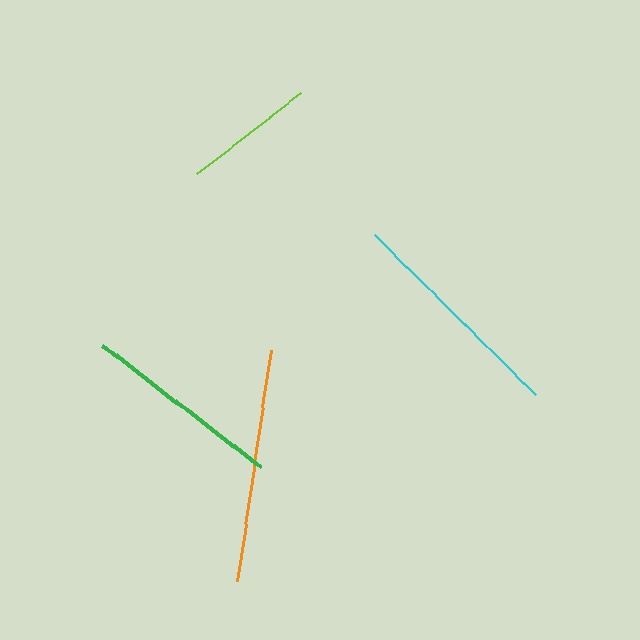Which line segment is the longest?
The orange line is the longest at approximately 233 pixels.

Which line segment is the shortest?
The lime line is the shortest at approximately 131 pixels.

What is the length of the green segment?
The green segment is approximately 199 pixels long.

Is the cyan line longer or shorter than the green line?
The cyan line is longer than the green line.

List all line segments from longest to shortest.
From longest to shortest: orange, cyan, green, lime.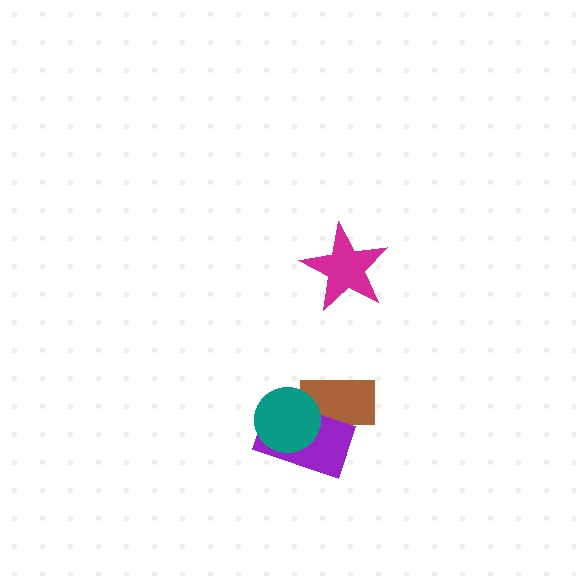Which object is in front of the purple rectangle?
The teal circle is in front of the purple rectangle.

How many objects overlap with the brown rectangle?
2 objects overlap with the brown rectangle.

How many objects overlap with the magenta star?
0 objects overlap with the magenta star.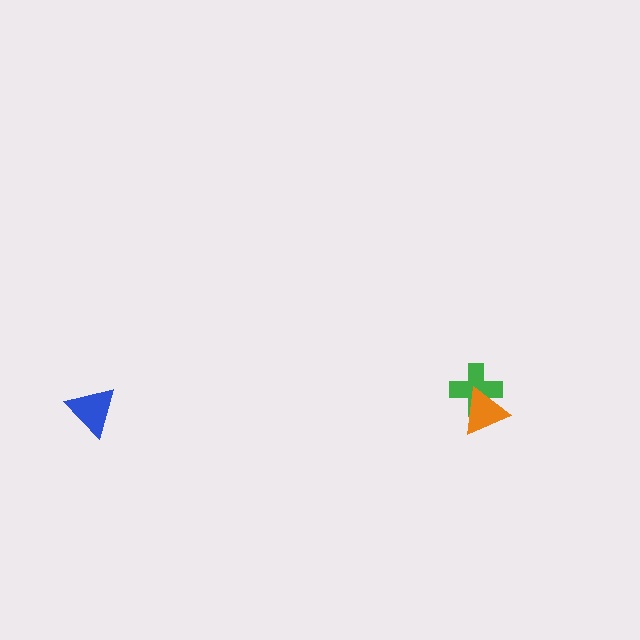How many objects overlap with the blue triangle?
0 objects overlap with the blue triangle.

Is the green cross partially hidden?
Yes, it is partially covered by another shape.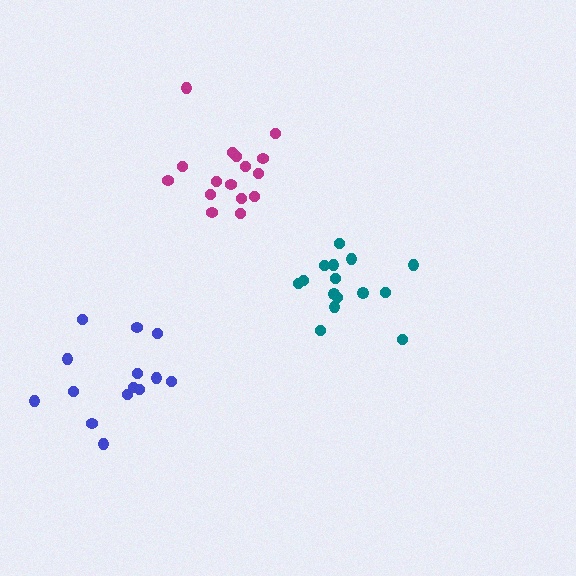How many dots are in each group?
Group 1: 15 dots, Group 2: 14 dots, Group 3: 16 dots (45 total).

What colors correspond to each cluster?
The clusters are colored: teal, blue, magenta.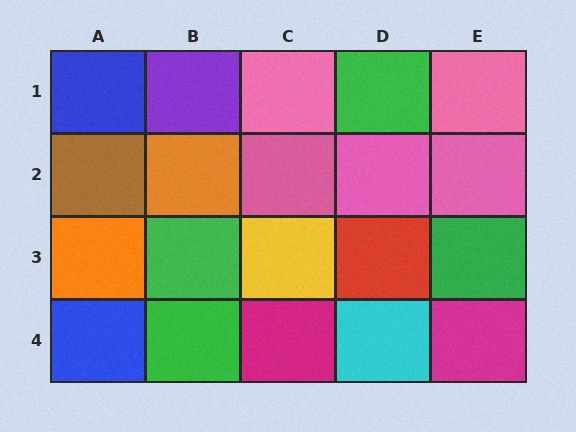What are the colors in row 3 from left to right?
Orange, green, yellow, red, green.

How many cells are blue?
2 cells are blue.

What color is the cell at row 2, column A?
Brown.